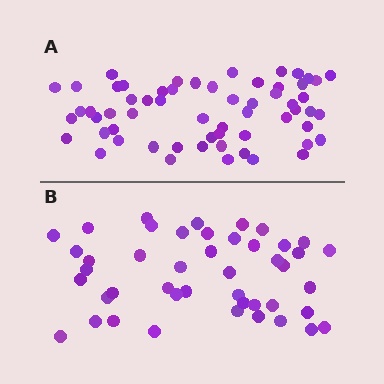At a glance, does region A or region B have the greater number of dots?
Region A (the top region) has more dots.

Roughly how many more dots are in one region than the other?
Region A has approximately 15 more dots than region B.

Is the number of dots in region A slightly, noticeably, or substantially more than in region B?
Region A has noticeably more, but not dramatically so. The ratio is roughly 1.3 to 1.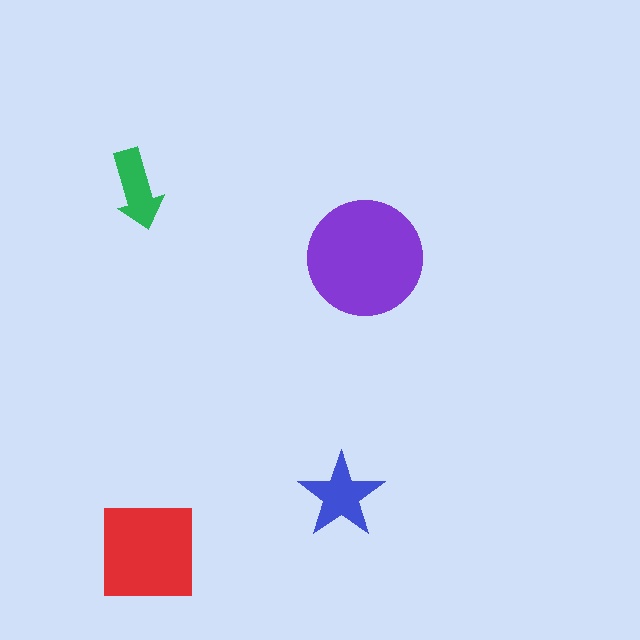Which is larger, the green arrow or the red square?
The red square.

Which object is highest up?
The green arrow is topmost.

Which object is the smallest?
The green arrow.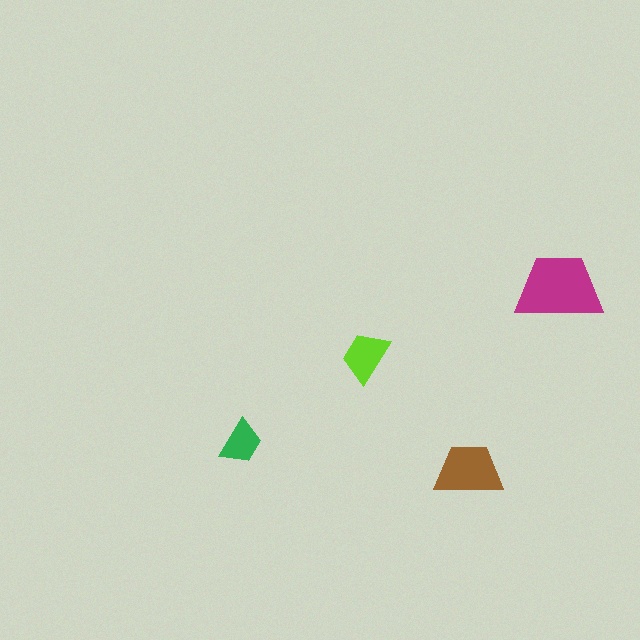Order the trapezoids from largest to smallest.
the magenta one, the brown one, the lime one, the green one.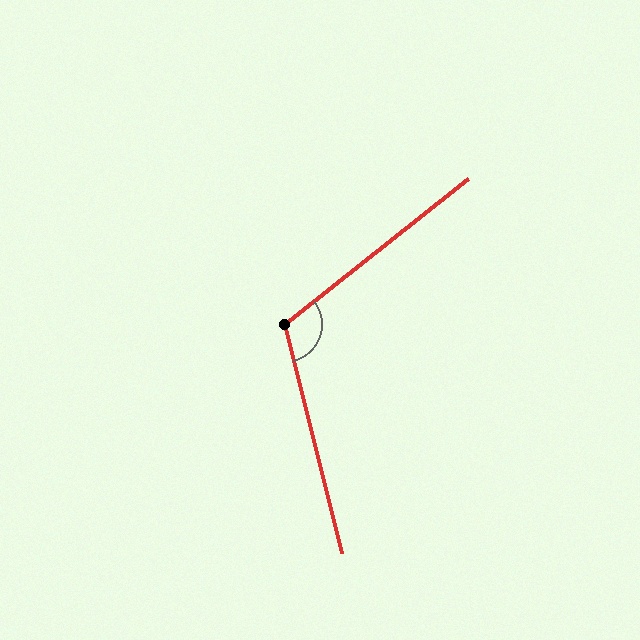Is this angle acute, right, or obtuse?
It is obtuse.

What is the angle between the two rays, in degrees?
Approximately 114 degrees.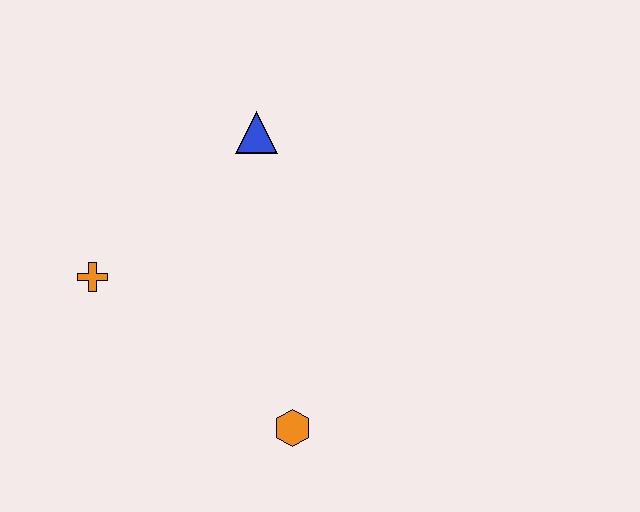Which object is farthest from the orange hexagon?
The blue triangle is farthest from the orange hexagon.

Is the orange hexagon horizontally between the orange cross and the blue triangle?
No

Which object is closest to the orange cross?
The blue triangle is closest to the orange cross.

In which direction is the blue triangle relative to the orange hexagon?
The blue triangle is above the orange hexagon.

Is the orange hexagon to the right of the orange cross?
Yes